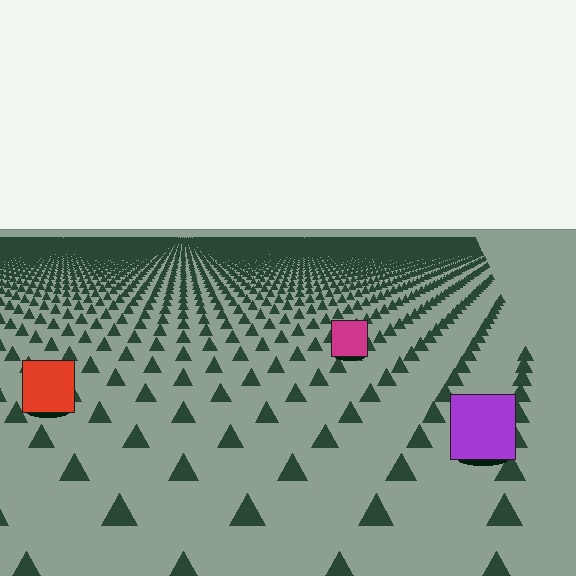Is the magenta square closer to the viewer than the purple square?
No. The purple square is closer — you can tell from the texture gradient: the ground texture is coarser near it.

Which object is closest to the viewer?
The purple square is closest. The texture marks near it are larger and more spread out.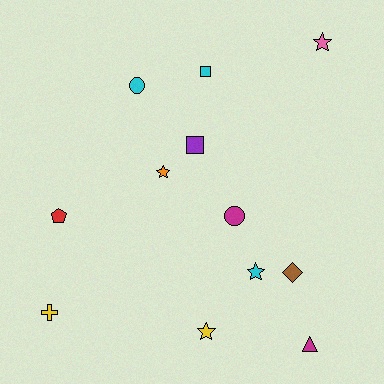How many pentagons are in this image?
There is 1 pentagon.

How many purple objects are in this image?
There is 1 purple object.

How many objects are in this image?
There are 12 objects.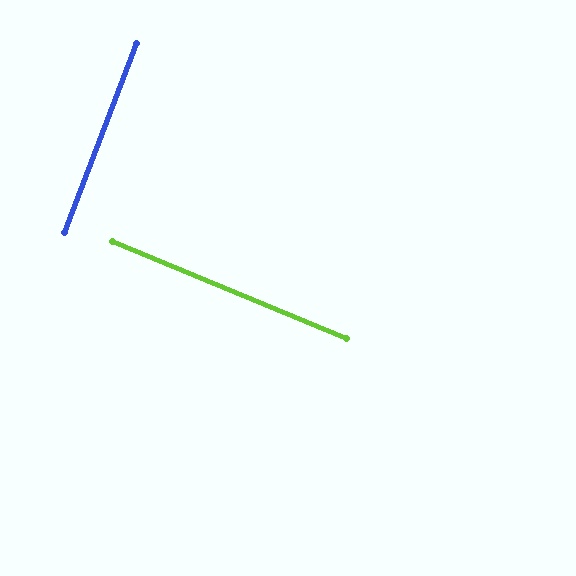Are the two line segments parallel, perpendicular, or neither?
Perpendicular — they meet at approximately 88°.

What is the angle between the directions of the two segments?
Approximately 88 degrees.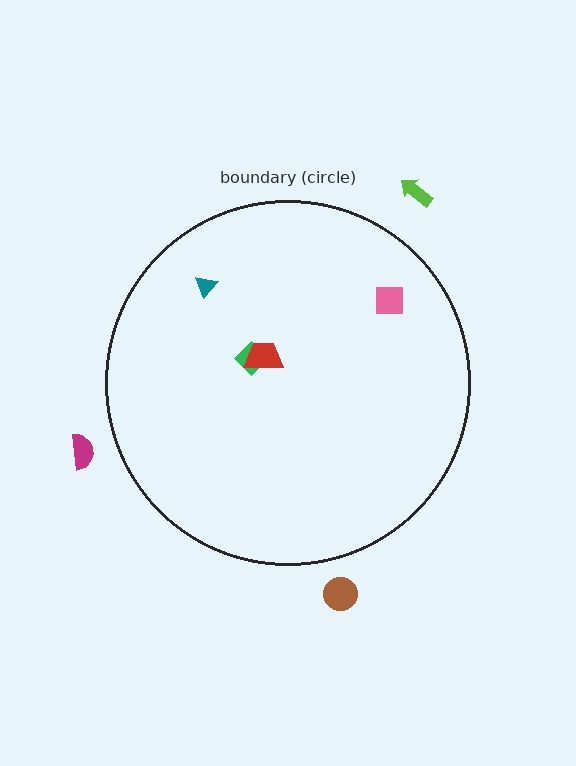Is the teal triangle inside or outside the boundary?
Inside.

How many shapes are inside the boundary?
4 inside, 3 outside.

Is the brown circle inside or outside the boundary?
Outside.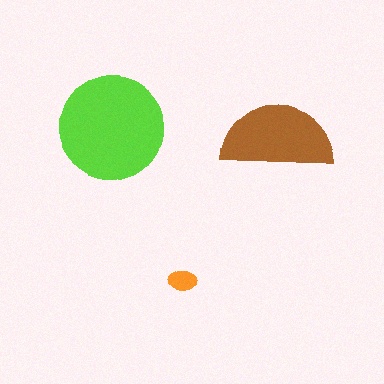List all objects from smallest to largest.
The orange ellipse, the brown semicircle, the lime circle.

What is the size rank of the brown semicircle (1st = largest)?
2nd.